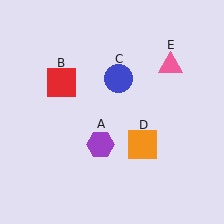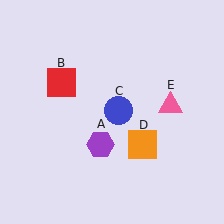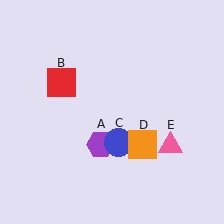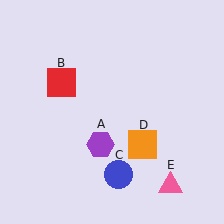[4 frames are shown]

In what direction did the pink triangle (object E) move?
The pink triangle (object E) moved down.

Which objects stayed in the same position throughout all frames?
Purple hexagon (object A) and red square (object B) and orange square (object D) remained stationary.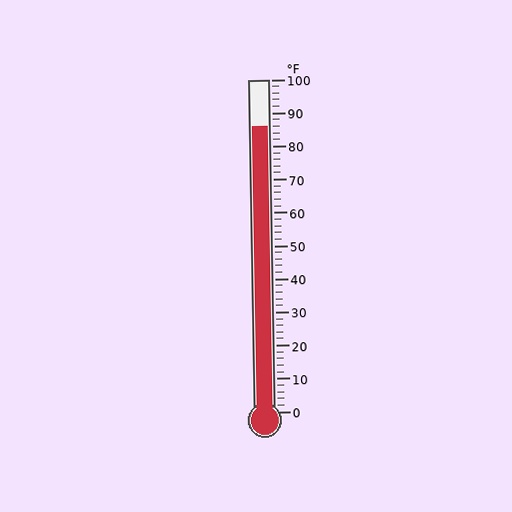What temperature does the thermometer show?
The thermometer shows approximately 86°F.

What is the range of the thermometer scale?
The thermometer scale ranges from 0°F to 100°F.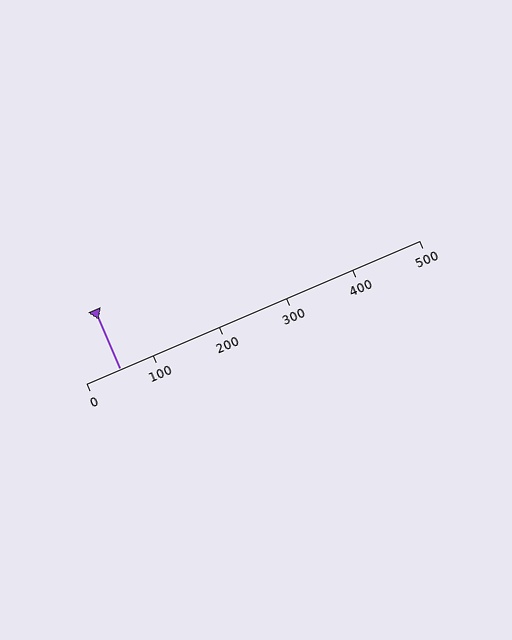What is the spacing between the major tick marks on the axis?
The major ticks are spaced 100 apart.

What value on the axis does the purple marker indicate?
The marker indicates approximately 50.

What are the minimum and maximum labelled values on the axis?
The axis runs from 0 to 500.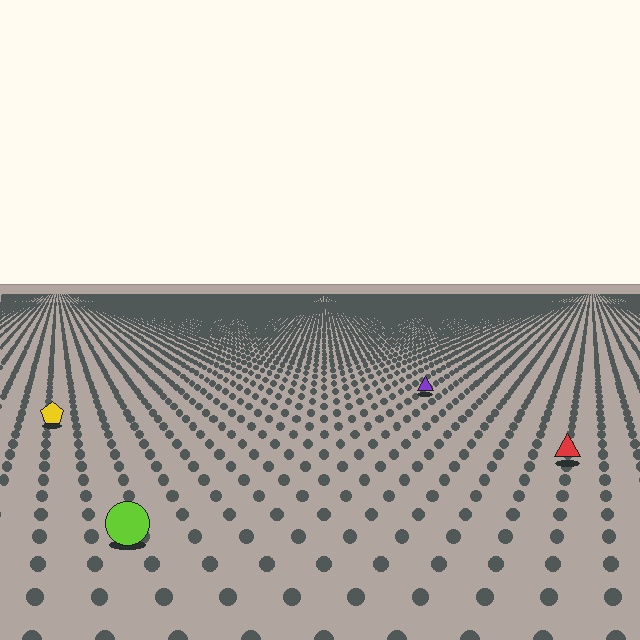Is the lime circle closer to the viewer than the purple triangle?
Yes. The lime circle is closer — you can tell from the texture gradient: the ground texture is coarser near it.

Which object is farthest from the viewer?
The purple triangle is farthest from the viewer. It appears smaller and the ground texture around it is denser.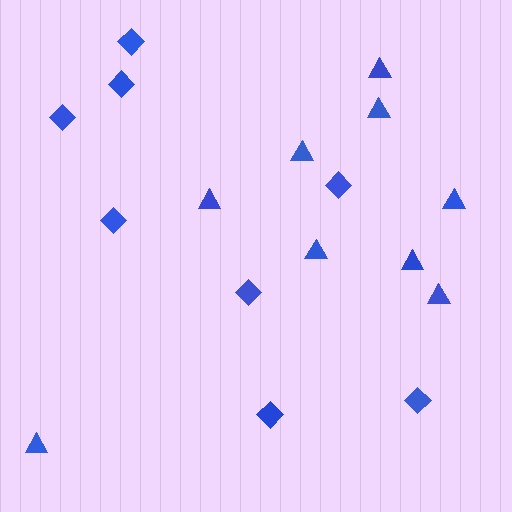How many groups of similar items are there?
There are 2 groups: one group of diamonds (8) and one group of triangles (9).